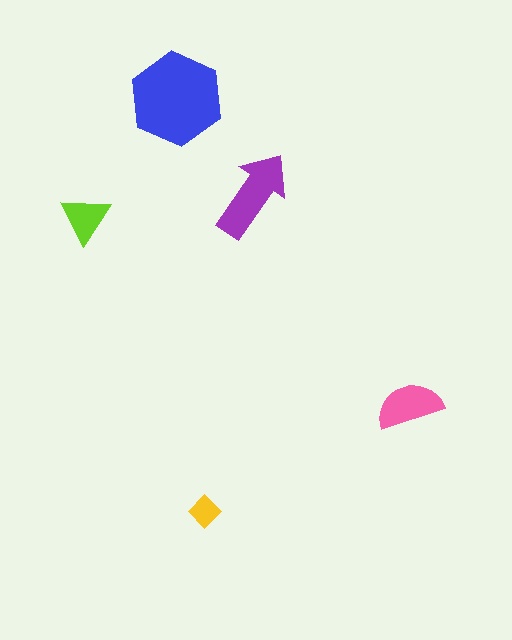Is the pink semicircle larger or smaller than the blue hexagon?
Smaller.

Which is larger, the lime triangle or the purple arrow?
The purple arrow.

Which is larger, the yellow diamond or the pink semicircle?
The pink semicircle.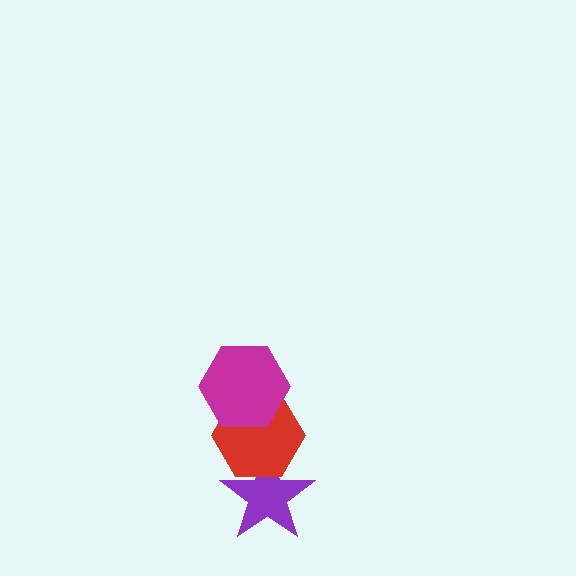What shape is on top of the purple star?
The red hexagon is on top of the purple star.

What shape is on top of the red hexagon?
The magenta hexagon is on top of the red hexagon.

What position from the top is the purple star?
The purple star is 3rd from the top.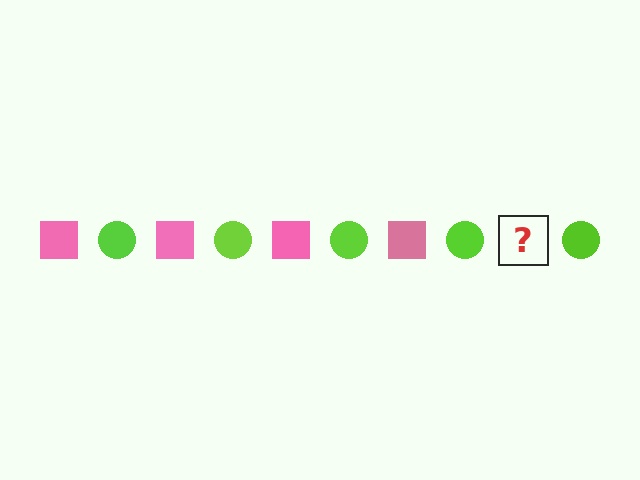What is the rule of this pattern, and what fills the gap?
The rule is that the pattern alternates between pink square and lime circle. The gap should be filled with a pink square.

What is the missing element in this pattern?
The missing element is a pink square.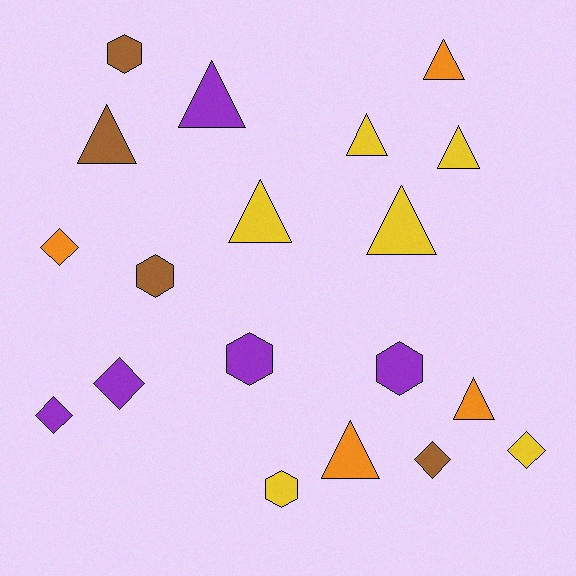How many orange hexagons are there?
There are no orange hexagons.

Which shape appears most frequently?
Triangle, with 9 objects.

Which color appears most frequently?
Yellow, with 6 objects.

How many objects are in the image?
There are 19 objects.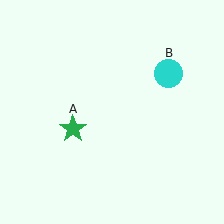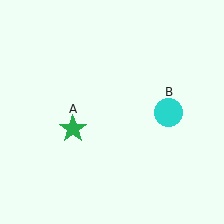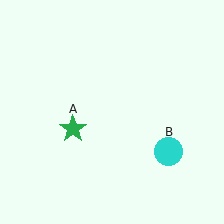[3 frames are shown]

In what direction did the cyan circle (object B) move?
The cyan circle (object B) moved down.